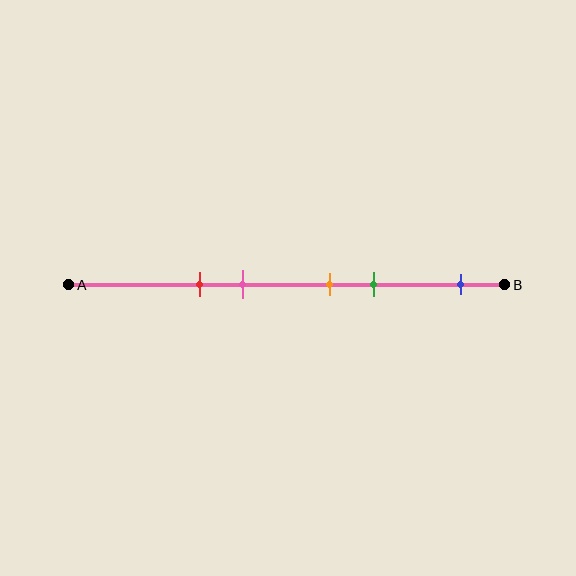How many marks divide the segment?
There are 5 marks dividing the segment.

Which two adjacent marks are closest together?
The orange and green marks are the closest adjacent pair.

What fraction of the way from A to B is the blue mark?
The blue mark is approximately 90% (0.9) of the way from A to B.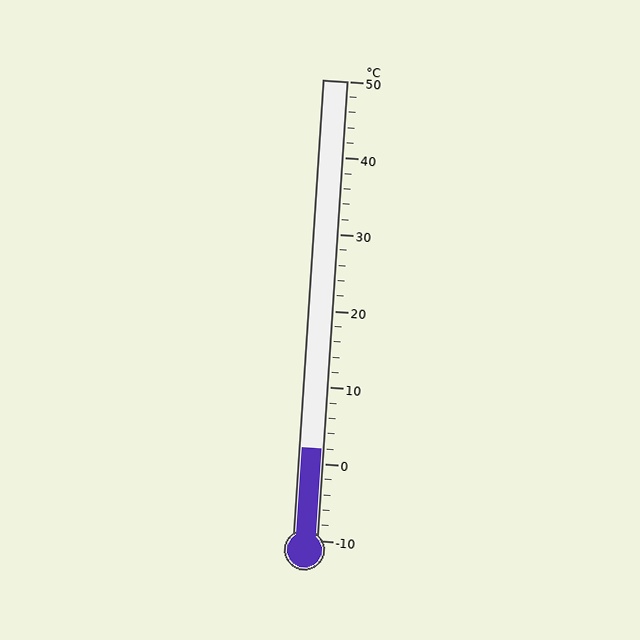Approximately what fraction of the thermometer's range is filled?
The thermometer is filled to approximately 20% of its range.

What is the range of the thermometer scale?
The thermometer scale ranges from -10°C to 50°C.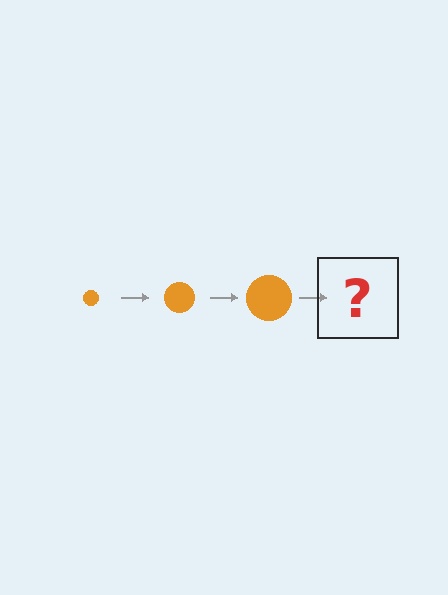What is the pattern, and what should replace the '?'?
The pattern is that the circle gets progressively larger each step. The '?' should be an orange circle, larger than the previous one.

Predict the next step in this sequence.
The next step is an orange circle, larger than the previous one.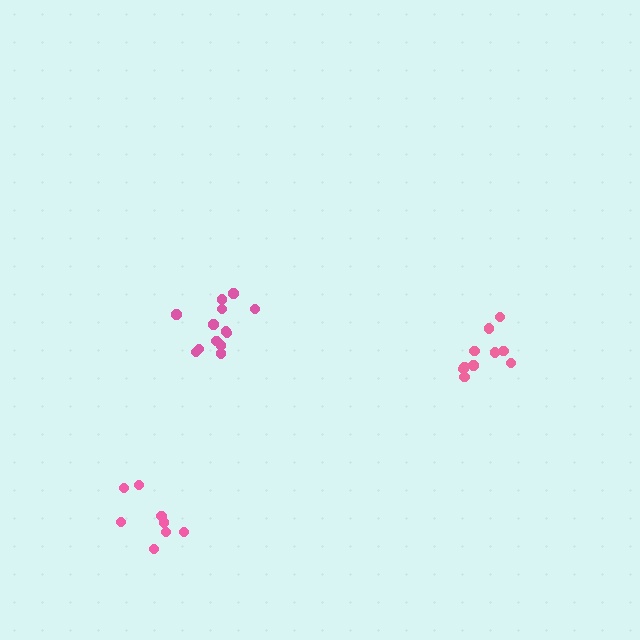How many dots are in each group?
Group 1: 10 dots, Group 2: 8 dots, Group 3: 13 dots (31 total).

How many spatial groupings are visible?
There are 3 spatial groupings.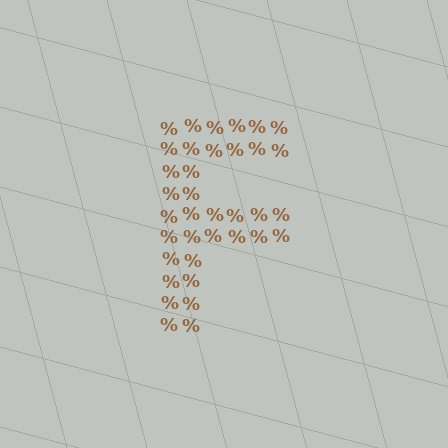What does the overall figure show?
The overall figure shows the letter F.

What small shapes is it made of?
It is made of small percent signs.